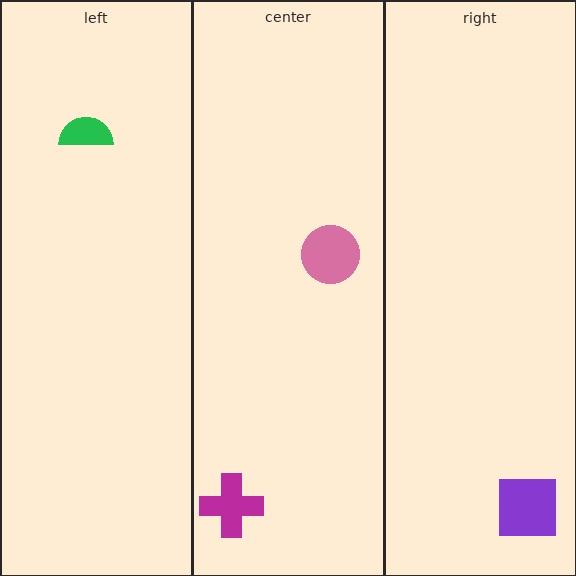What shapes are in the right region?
The purple square.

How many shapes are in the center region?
2.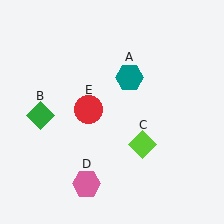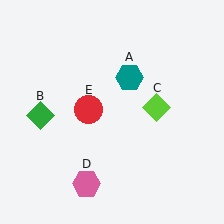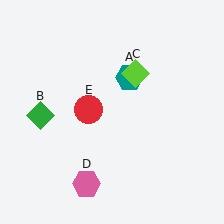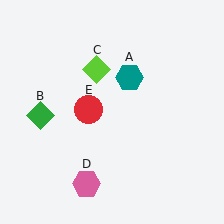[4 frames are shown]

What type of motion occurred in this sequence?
The lime diamond (object C) rotated counterclockwise around the center of the scene.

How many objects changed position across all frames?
1 object changed position: lime diamond (object C).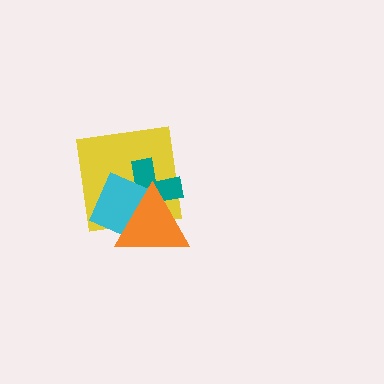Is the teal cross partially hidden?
Yes, it is partially covered by another shape.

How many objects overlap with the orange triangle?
3 objects overlap with the orange triangle.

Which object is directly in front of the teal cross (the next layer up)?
The cyan square is directly in front of the teal cross.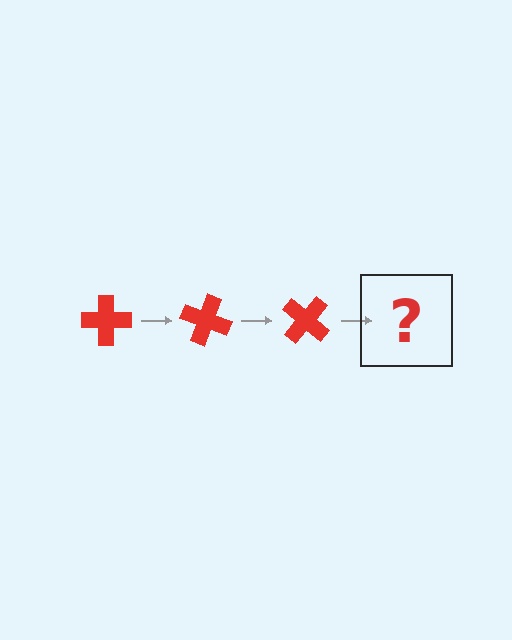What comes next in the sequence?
The next element should be a red cross rotated 60 degrees.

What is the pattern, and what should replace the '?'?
The pattern is that the cross rotates 20 degrees each step. The '?' should be a red cross rotated 60 degrees.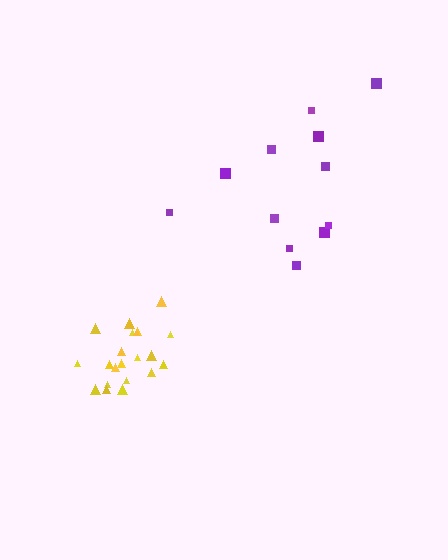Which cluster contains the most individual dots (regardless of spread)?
Yellow (21).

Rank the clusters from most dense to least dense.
yellow, purple.